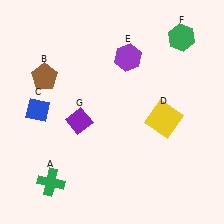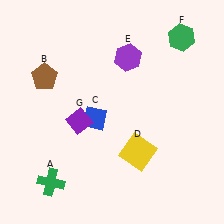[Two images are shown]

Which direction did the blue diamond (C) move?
The blue diamond (C) moved right.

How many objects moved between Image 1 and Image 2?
2 objects moved between the two images.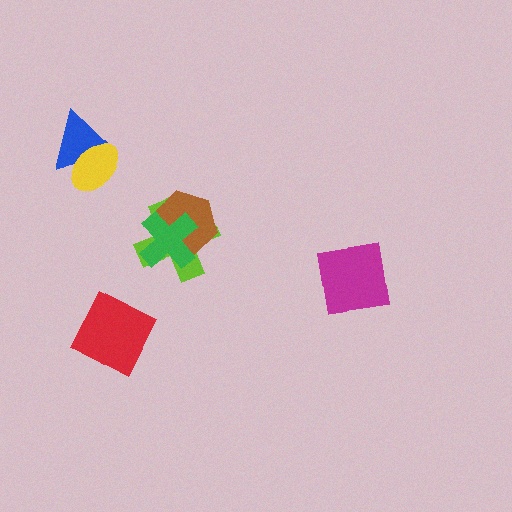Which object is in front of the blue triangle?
The yellow ellipse is in front of the blue triangle.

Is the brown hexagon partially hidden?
Yes, it is partially covered by another shape.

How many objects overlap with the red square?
0 objects overlap with the red square.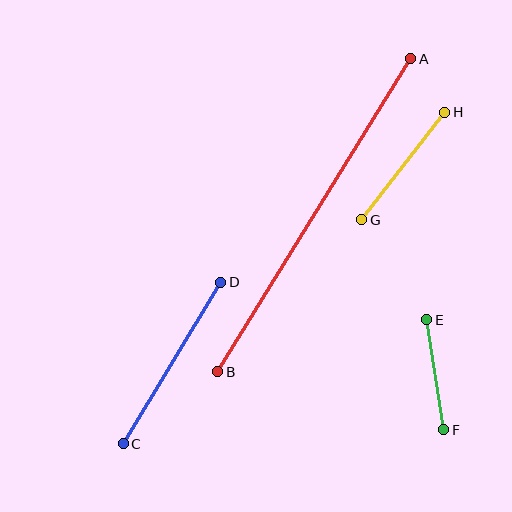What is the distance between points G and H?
The distance is approximately 136 pixels.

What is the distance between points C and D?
The distance is approximately 189 pixels.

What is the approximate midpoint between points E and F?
The midpoint is at approximately (435, 375) pixels.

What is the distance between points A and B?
The distance is approximately 367 pixels.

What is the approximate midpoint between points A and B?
The midpoint is at approximately (314, 215) pixels.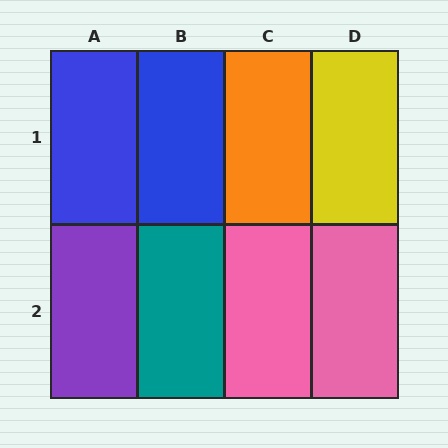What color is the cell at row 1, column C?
Orange.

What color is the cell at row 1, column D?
Yellow.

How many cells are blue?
2 cells are blue.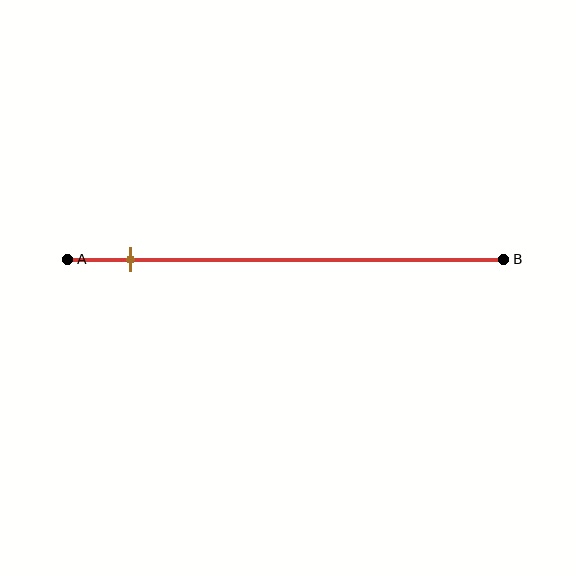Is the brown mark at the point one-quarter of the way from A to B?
No, the mark is at about 15% from A, not at the 25% one-quarter point.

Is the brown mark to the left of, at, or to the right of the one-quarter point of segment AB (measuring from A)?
The brown mark is to the left of the one-quarter point of segment AB.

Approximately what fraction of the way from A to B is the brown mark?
The brown mark is approximately 15% of the way from A to B.